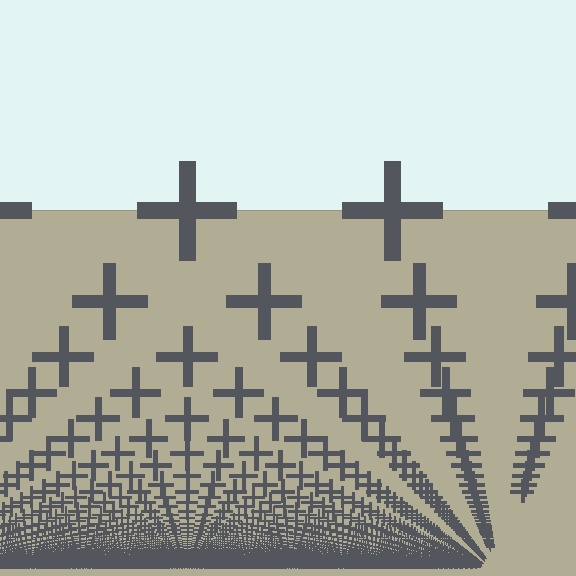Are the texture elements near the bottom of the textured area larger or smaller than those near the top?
Smaller. The gradient is inverted — elements near the bottom are smaller and denser.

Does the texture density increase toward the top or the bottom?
Density increases toward the bottom.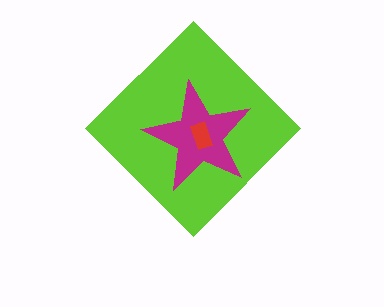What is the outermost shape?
The lime diamond.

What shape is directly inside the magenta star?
The red rectangle.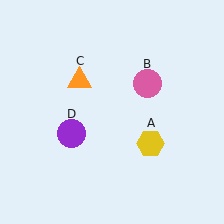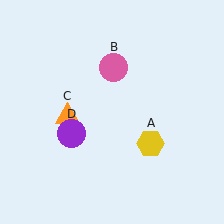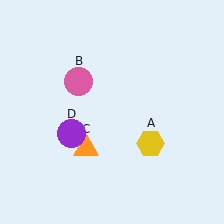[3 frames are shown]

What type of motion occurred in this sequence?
The pink circle (object B), orange triangle (object C) rotated counterclockwise around the center of the scene.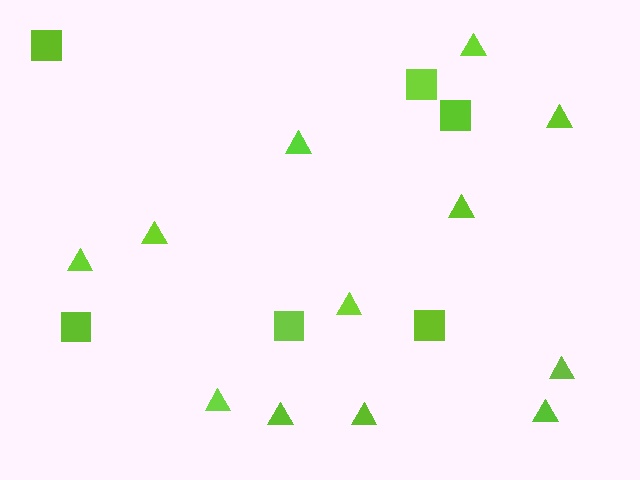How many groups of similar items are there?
There are 2 groups: one group of squares (6) and one group of triangles (12).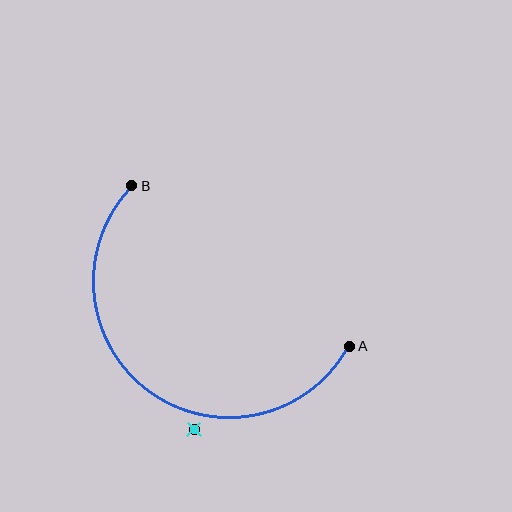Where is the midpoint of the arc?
The arc midpoint is the point on the curve farthest from the straight line joining A and B. It sits below and to the left of that line.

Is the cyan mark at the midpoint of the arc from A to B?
No — the cyan mark does not lie on the arc at all. It sits slightly outside the curve.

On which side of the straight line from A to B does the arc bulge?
The arc bulges below and to the left of the straight line connecting A and B.